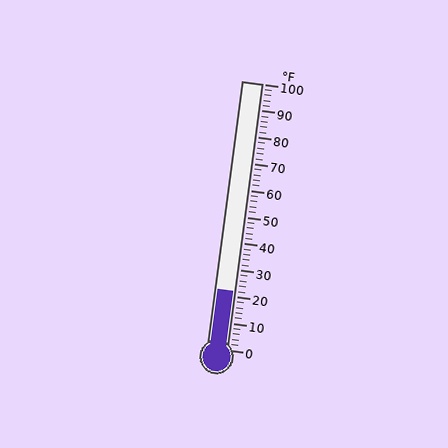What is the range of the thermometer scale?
The thermometer scale ranges from 0°F to 100°F.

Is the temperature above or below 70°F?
The temperature is below 70°F.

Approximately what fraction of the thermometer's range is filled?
The thermometer is filled to approximately 20% of its range.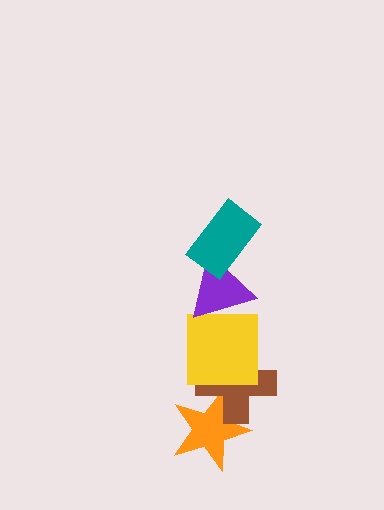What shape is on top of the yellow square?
The purple triangle is on top of the yellow square.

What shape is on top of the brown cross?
The yellow square is on top of the brown cross.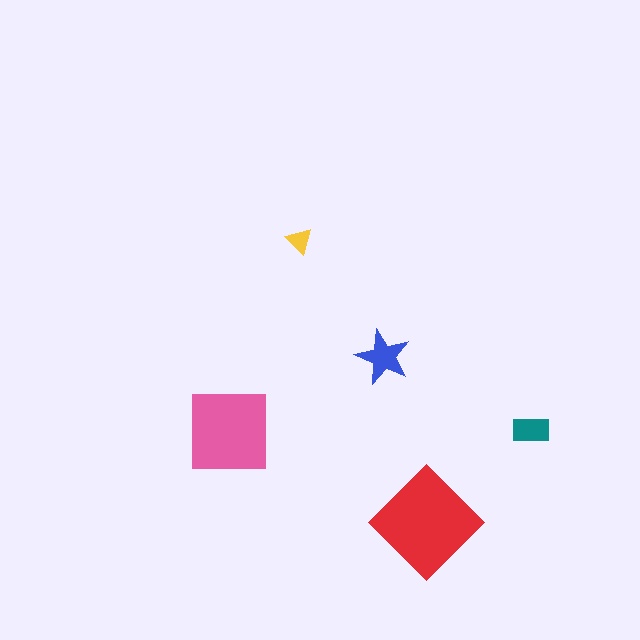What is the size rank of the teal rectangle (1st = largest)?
4th.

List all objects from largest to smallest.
The red diamond, the pink square, the blue star, the teal rectangle, the yellow triangle.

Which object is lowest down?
The red diamond is bottommost.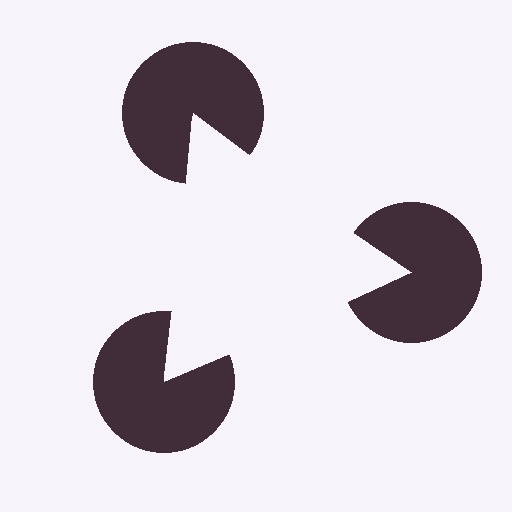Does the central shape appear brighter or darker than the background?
It typically appears slightly brighter than the background, even though no actual brightness change is drawn.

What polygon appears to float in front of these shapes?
An illusory triangle — its edges are inferred from the aligned wedge cuts in the pac-man discs, not physically drawn.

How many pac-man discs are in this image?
There are 3 — one at each vertex of the illusory triangle.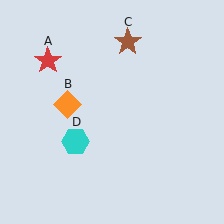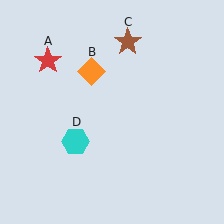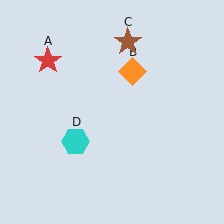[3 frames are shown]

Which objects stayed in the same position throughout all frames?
Red star (object A) and brown star (object C) and cyan hexagon (object D) remained stationary.